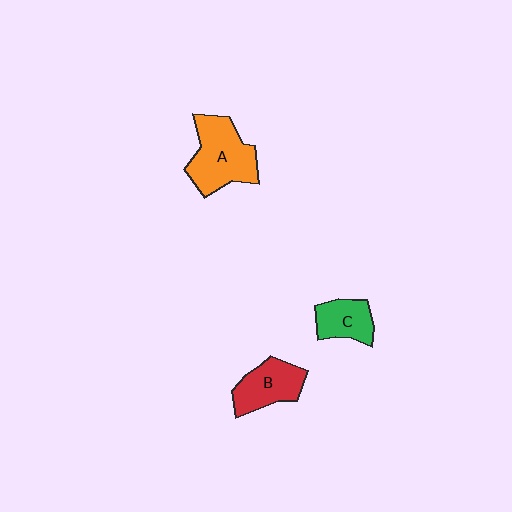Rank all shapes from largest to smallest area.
From largest to smallest: A (orange), B (red), C (green).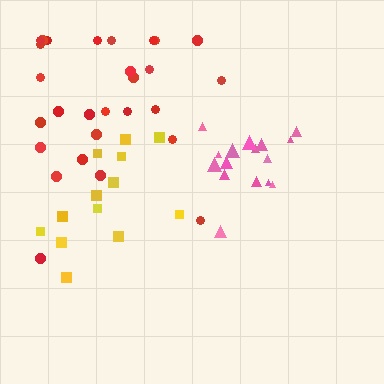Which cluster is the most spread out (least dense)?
Yellow.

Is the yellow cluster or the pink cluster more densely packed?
Pink.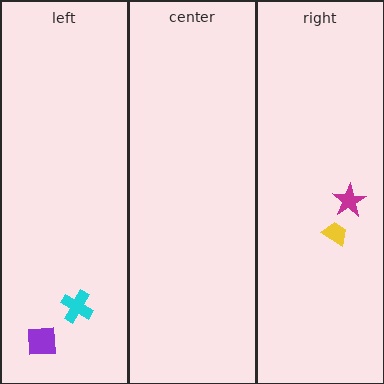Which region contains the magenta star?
The right region.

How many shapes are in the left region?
2.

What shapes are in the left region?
The cyan cross, the purple square.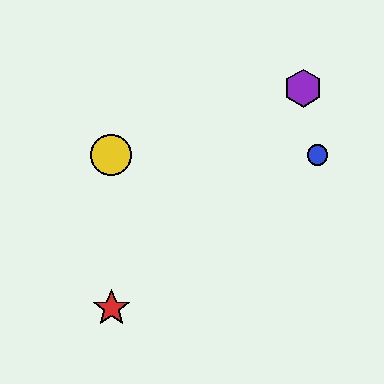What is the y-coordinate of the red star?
The red star is at y≈308.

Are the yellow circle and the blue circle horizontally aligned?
Yes, both are at y≈155.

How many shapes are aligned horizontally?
3 shapes (the blue circle, the green hexagon, the yellow circle) are aligned horizontally.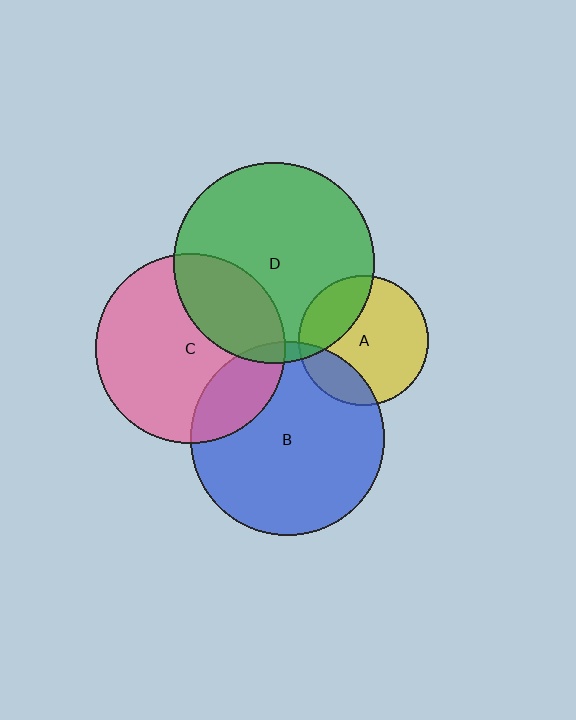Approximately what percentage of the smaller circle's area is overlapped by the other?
Approximately 30%.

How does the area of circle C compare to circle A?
Approximately 2.1 times.